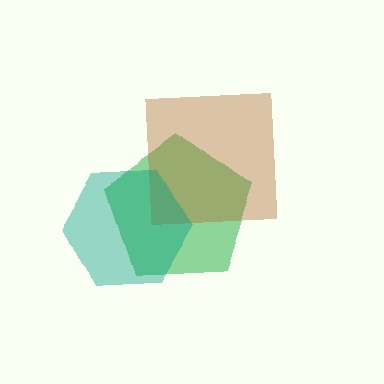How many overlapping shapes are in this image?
There are 3 overlapping shapes in the image.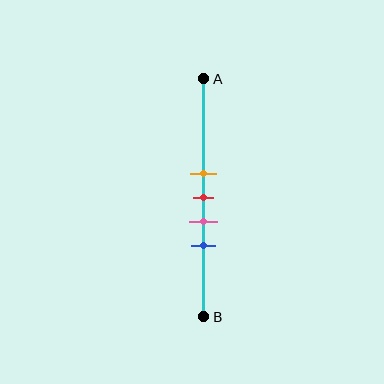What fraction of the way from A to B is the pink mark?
The pink mark is approximately 60% (0.6) of the way from A to B.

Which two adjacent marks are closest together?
The orange and red marks are the closest adjacent pair.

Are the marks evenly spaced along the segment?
Yes, the marks are approximately evenly spaced.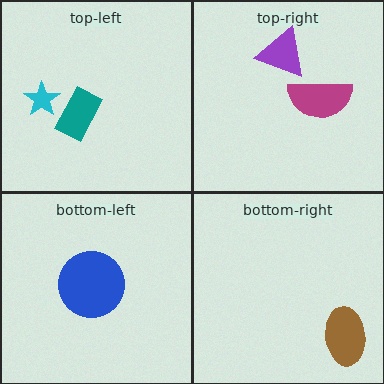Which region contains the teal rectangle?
The top-left region.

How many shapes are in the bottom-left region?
1.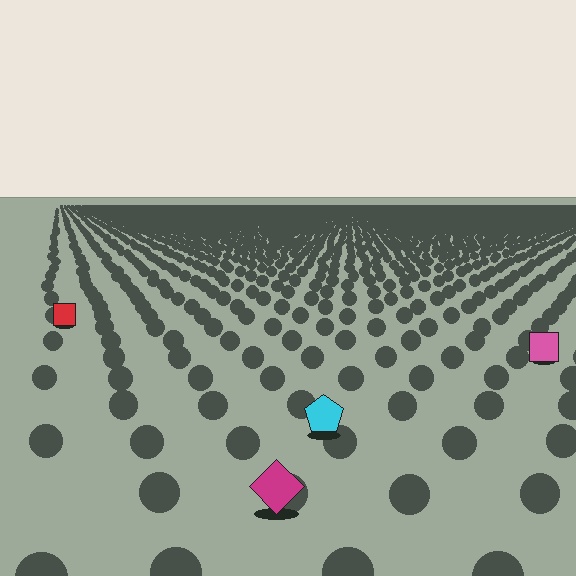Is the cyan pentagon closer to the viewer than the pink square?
Yes. The cyan pentagon is closer — you can tell from the texture gradient: the ground texture is coarser near it.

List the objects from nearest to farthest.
From nearest to farthest: the magenta diamond, the cyan pentagon, the pink square, the red square.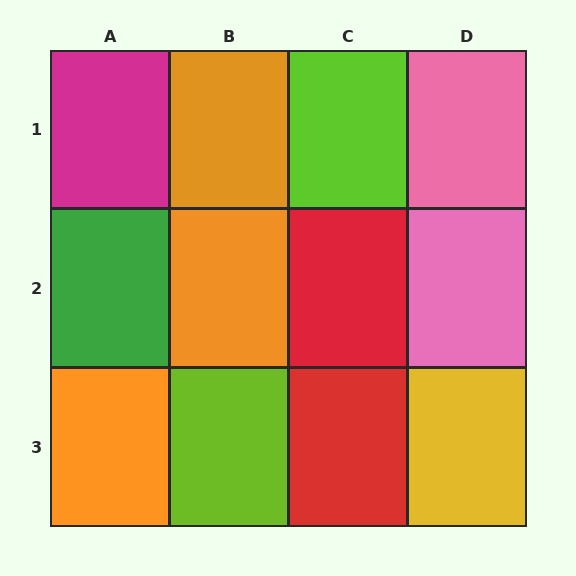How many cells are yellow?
1 cell is yellow.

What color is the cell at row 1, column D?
Pink.